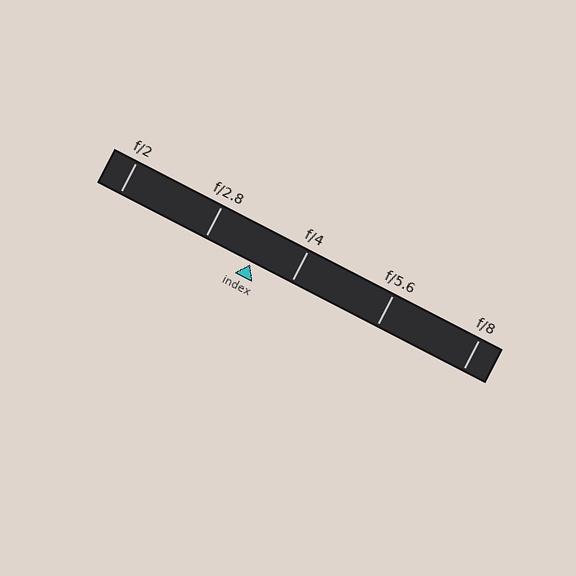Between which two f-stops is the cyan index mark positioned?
The index mark is between f/2.8 and f/4.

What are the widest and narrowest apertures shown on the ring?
The widest aperture shown is f/2 and the narrowest is f/8.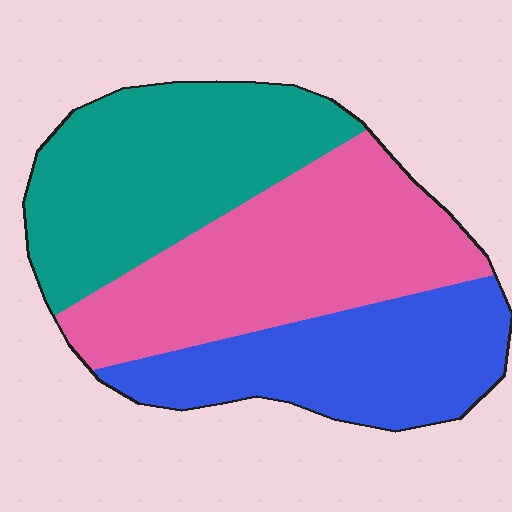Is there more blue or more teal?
Teal.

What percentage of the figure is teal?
Teal covers 34% of the figure.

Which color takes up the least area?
Blue, at roughly 30%.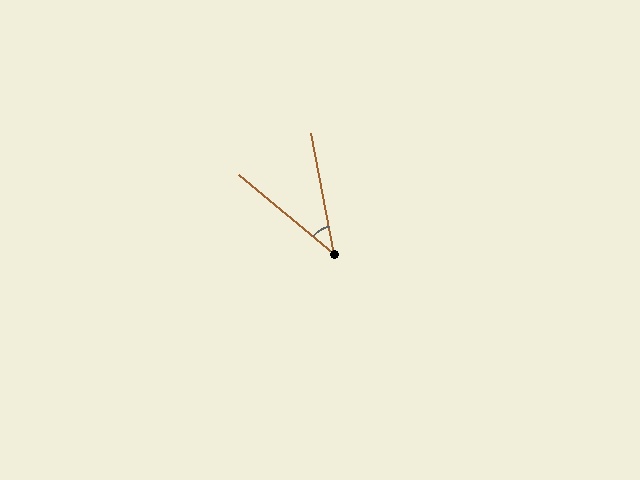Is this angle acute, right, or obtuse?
It is acute.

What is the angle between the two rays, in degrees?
Approximately 40 degrees.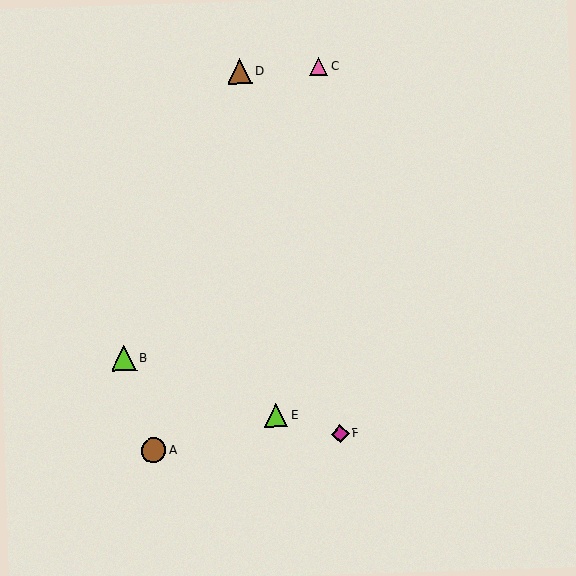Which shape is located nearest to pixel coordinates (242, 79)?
The brown triangle (labeled D) at (240, 71) is nearest to that location.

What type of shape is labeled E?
Shape E is a lime triangle.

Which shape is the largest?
The lime triangle (labeled B) is the largest.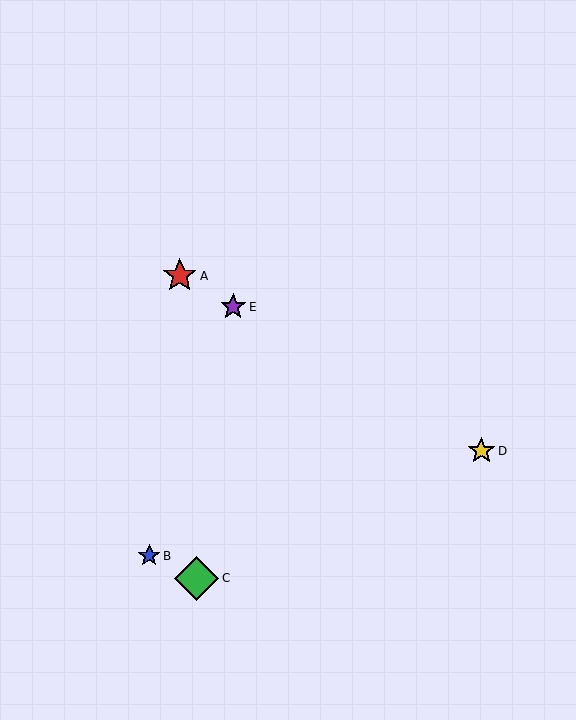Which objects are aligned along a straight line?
Objects A, D, E are aligned along a straight line.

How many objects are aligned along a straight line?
3 objects (A, D, E) are aligned along a straight line.